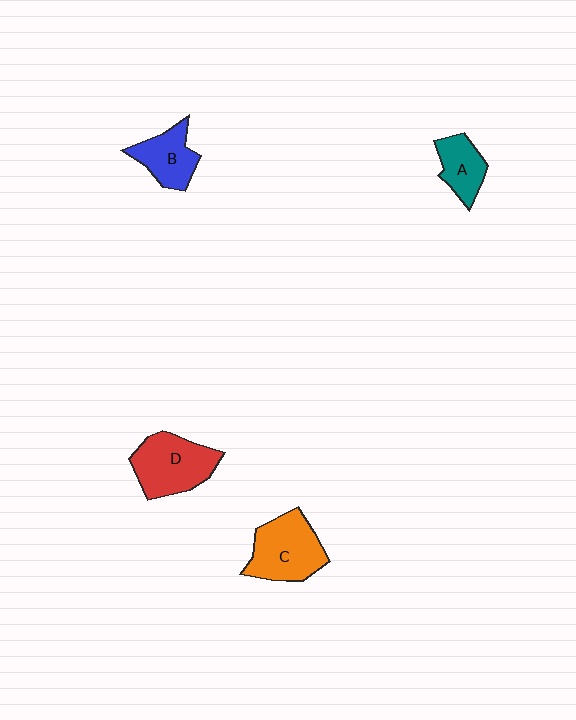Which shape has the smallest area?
Shape A (teal).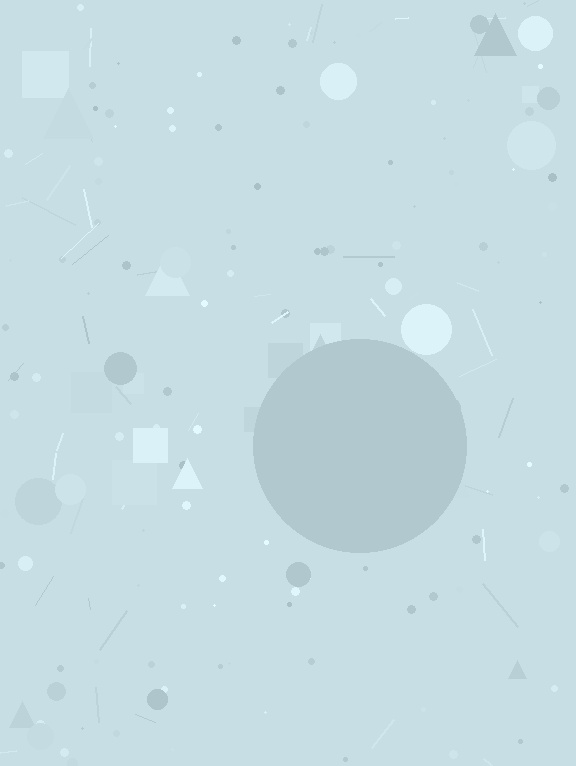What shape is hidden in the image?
A circle is hidden in the image.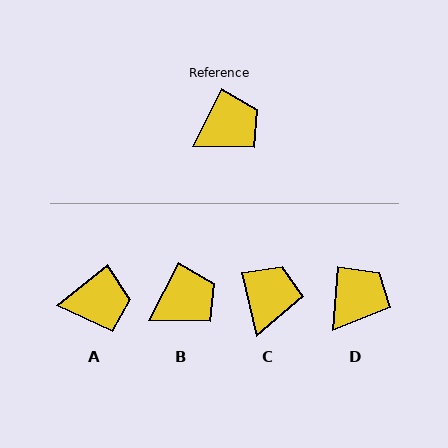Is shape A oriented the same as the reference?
No, it is off by about 25 degrees.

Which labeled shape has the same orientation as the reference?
B.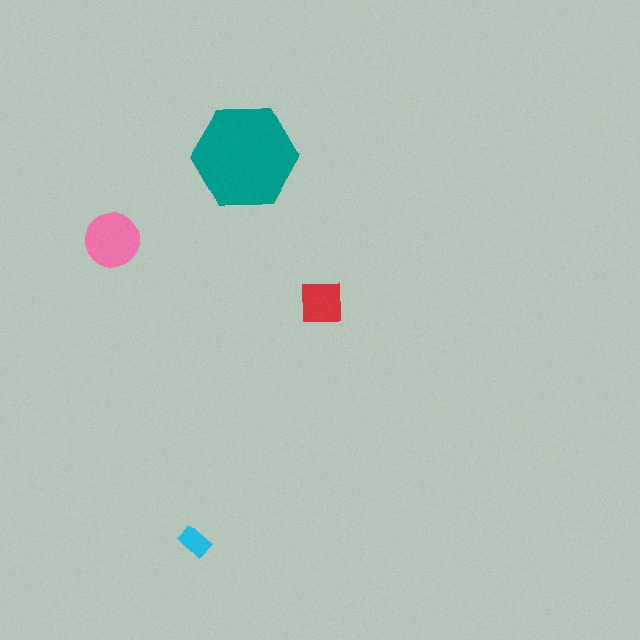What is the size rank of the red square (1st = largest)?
3rd.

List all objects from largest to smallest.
The teal hexagon, the pink circle, the red square, the cyan rectangle.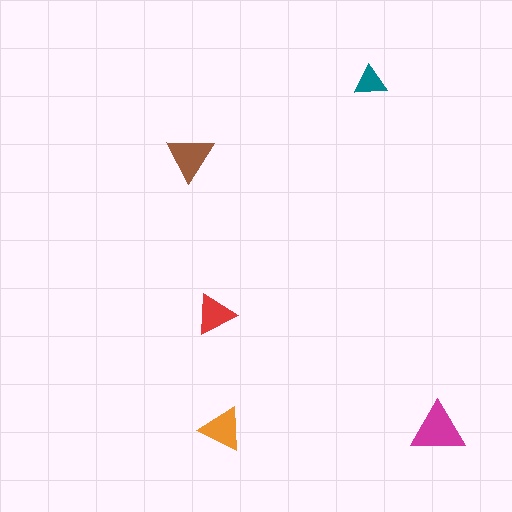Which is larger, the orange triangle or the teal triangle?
The orange one.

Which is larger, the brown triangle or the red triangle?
The brown one.